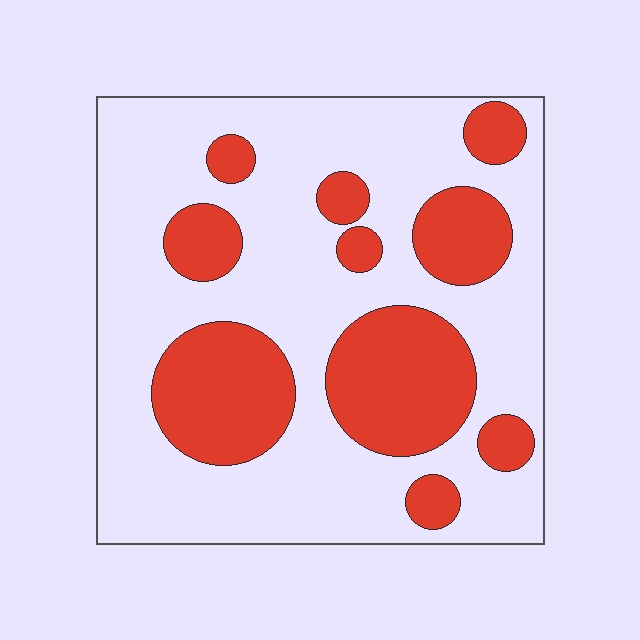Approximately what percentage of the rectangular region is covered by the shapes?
Approximately 30%.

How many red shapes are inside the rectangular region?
10.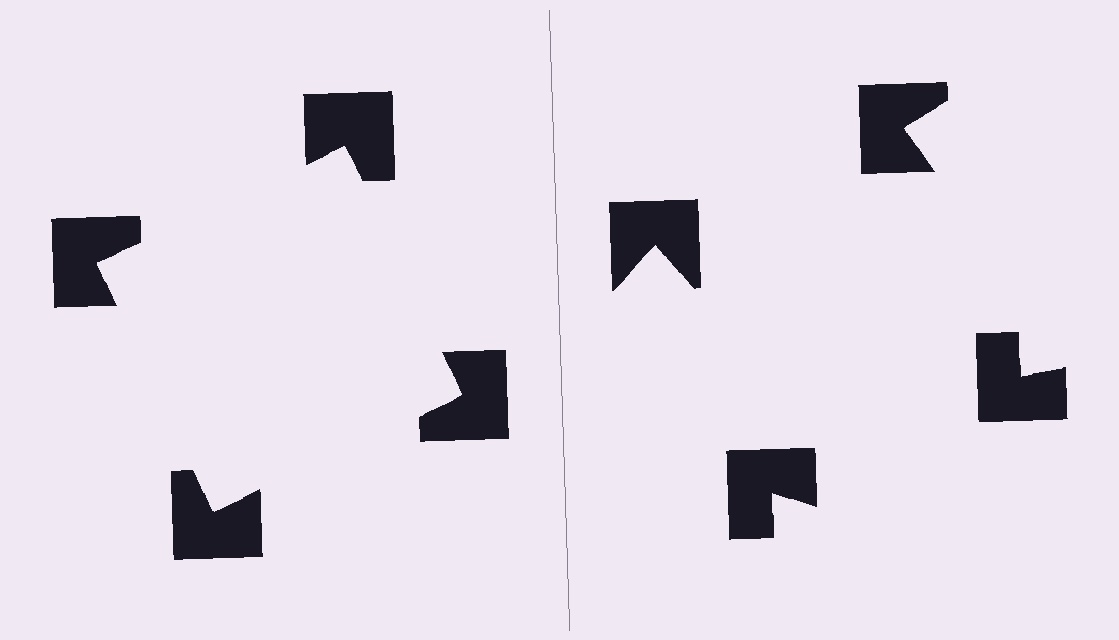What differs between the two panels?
The notched squares are positioned identically on both sides; only the wedge orientations differ. On the left they align to a square; on the right they are misaligned.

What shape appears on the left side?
An illusory square.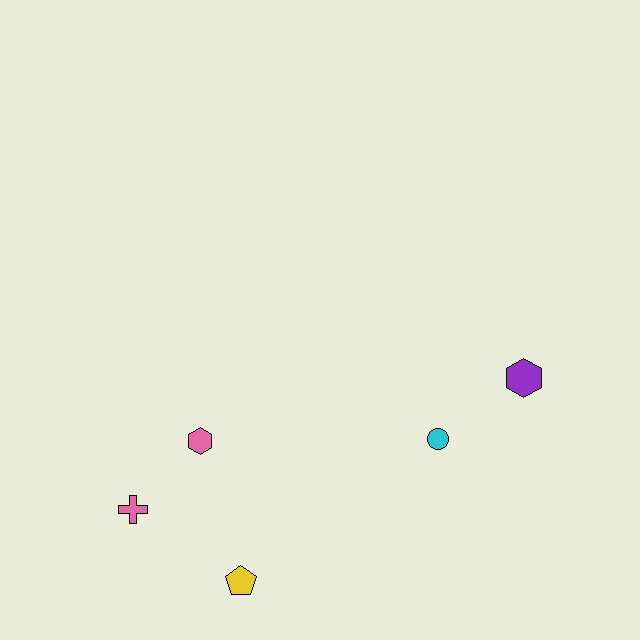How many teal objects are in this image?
There are no teal objects.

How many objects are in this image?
There are 5 objects.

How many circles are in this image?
There is 1 circle.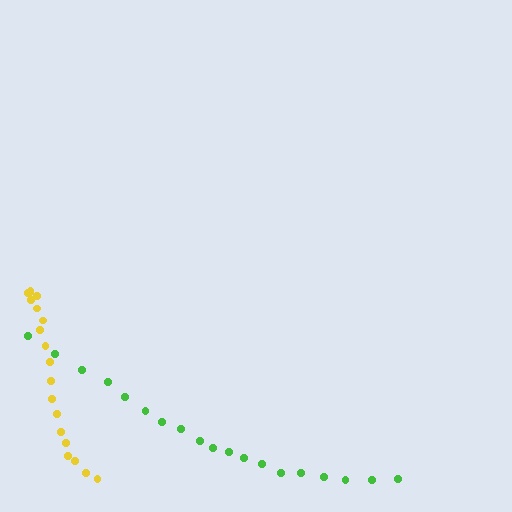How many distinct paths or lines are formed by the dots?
There are 2 distinct paths.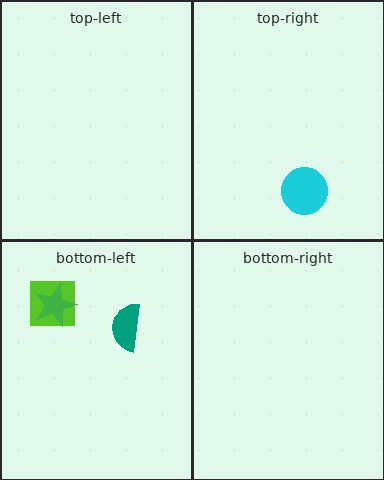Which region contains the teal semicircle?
The bottom-left region.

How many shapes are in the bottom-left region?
3.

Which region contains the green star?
The bottom-left region.